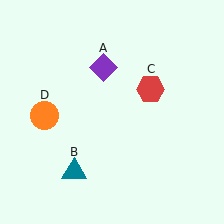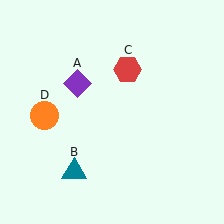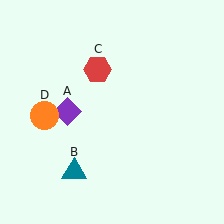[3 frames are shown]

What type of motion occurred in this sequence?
The purple diamond (object A), red hexagon (object C) rotated counterclockwise around the center of the scene.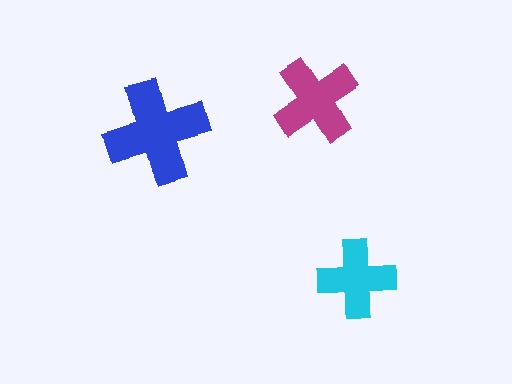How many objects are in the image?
There are 3 objects in the image.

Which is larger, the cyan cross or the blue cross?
The blue one.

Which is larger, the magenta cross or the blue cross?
The blue one.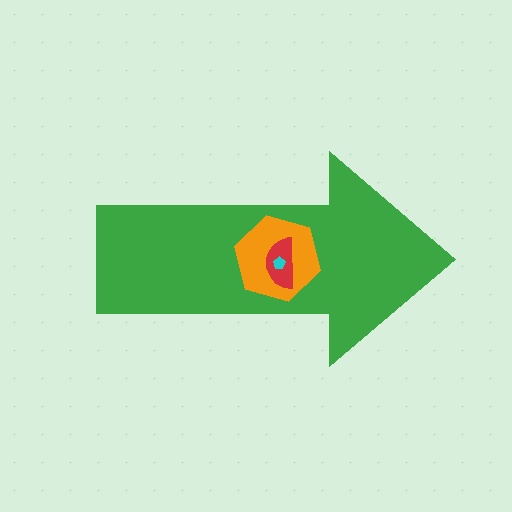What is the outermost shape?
The green arrow.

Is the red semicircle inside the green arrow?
Yes.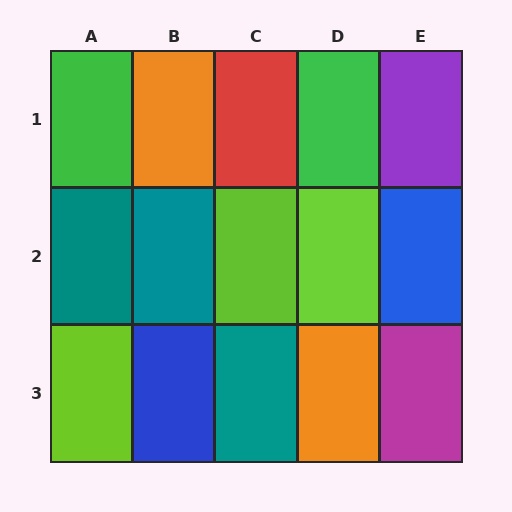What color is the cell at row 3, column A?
Lime.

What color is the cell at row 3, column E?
Magenta.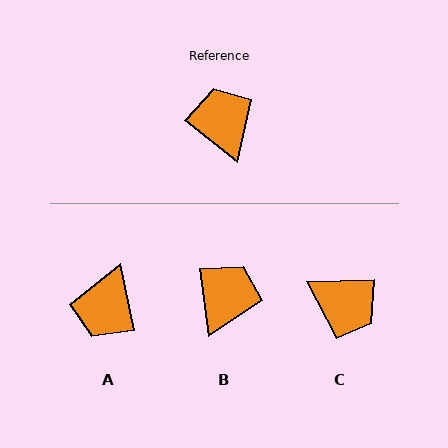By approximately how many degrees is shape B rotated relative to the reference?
Approximately 45 degrees clockwise.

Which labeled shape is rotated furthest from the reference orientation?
C, about 141 degrees away.